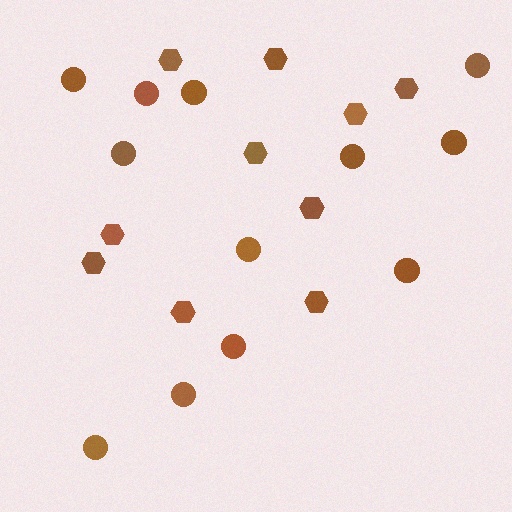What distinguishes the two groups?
There are 2 groups: one group of circles (12) and one group of hexagons (10).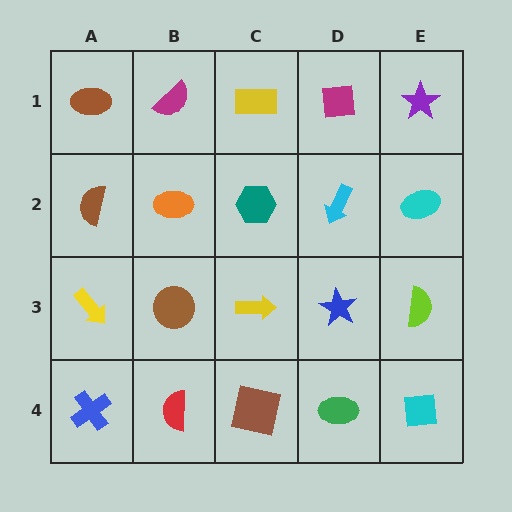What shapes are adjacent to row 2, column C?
A yellow rectangle (row 1, column C), a yellow arrow (row 3, column C), an orange ellipse (row 2, column B), a cyan arrow (row 2, column D).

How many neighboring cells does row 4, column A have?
2.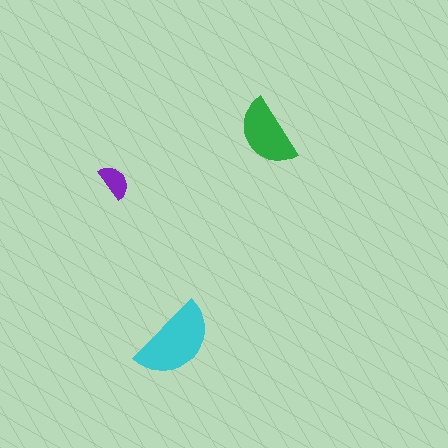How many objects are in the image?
There are 3 objects in the image.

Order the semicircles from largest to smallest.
the cyan one, the green one, the purple one.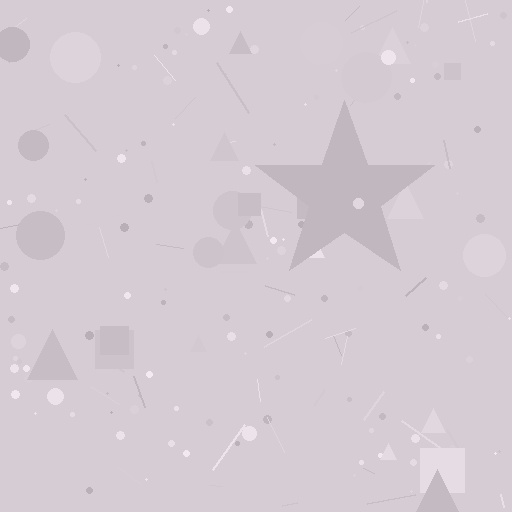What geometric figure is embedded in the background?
A star is embedded in the background.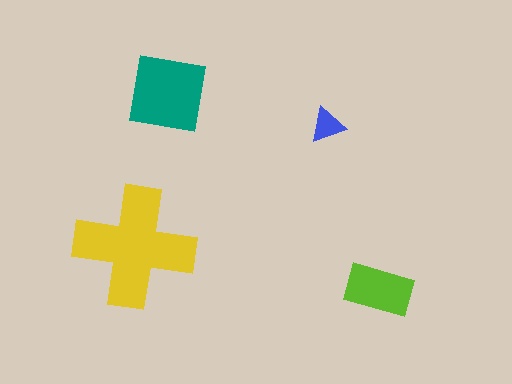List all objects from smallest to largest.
The blue triangle, the lime rectangle, the teal square, the yellow cross.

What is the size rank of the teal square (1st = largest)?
2nd.